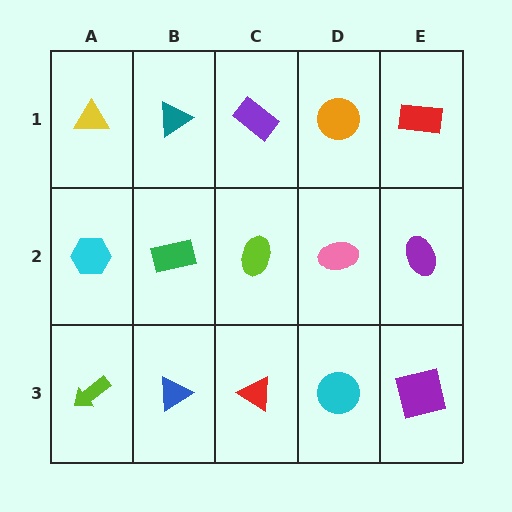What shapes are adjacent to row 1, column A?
A cyan hexagon (row 2, column A), a teal triangle (row 1, column B).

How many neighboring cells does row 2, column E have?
3.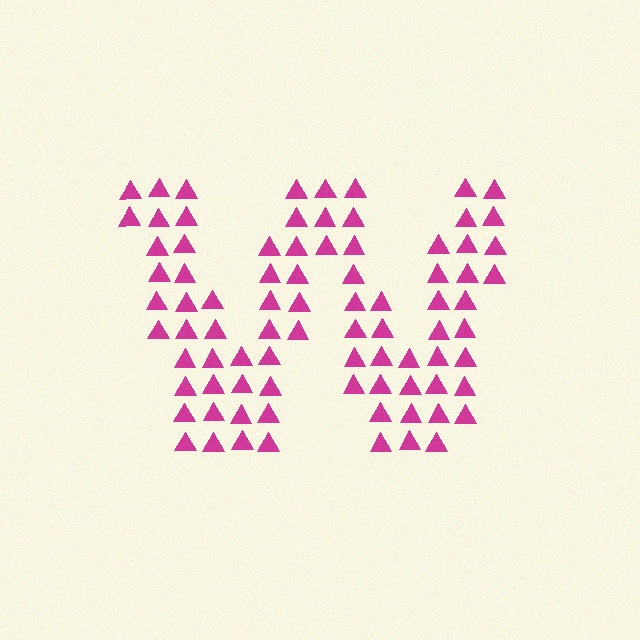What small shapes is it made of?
It is made of small triangles.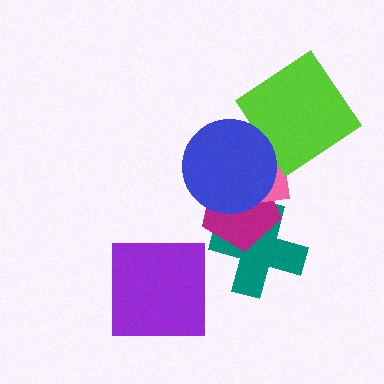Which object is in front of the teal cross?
The magenta pentagon is in front of the teal cross.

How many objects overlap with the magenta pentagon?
3 objects overlap with the magenta pentagon.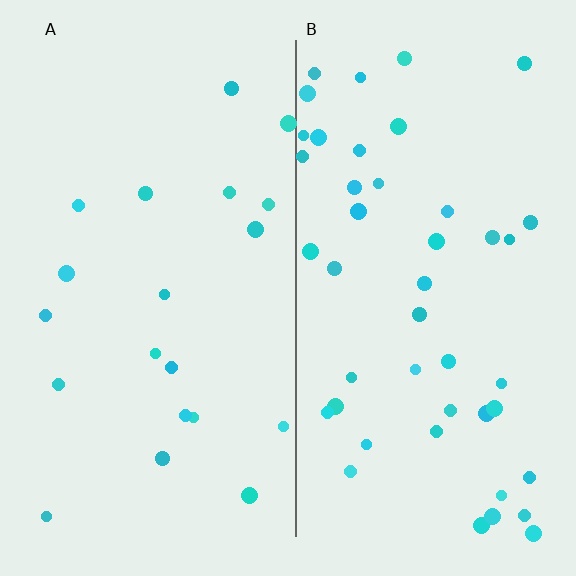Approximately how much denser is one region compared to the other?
Approximately 2.2× — region B over region A.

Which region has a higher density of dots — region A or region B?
B (the right).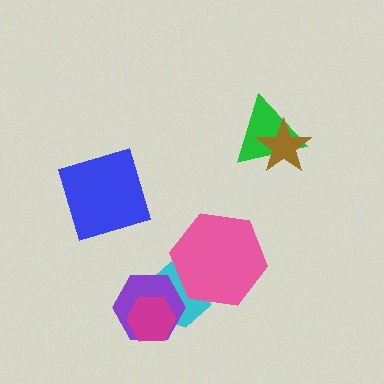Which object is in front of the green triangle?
The brown star is in front of the green triangle.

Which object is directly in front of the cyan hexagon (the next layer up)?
The pink hexagon is directly in front of the cyan hexagon.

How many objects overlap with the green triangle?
1 object overlaps with the green triangle.